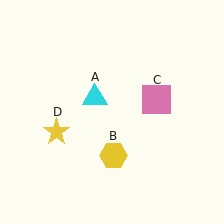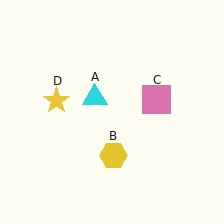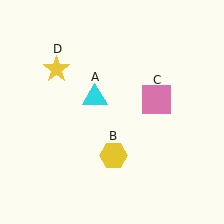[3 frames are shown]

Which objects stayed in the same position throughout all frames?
Cyan triangle (object A) and yellow hexagon (object B) and pink square (object C) remained stationary.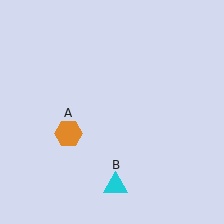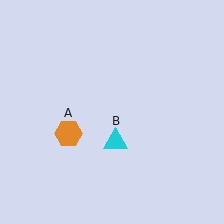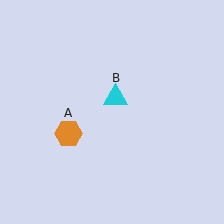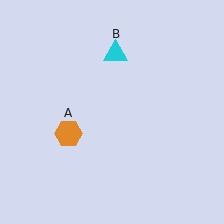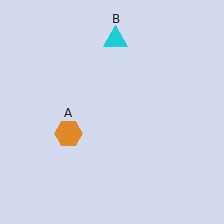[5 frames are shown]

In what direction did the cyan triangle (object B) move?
The cyan triangle (object B) moved up.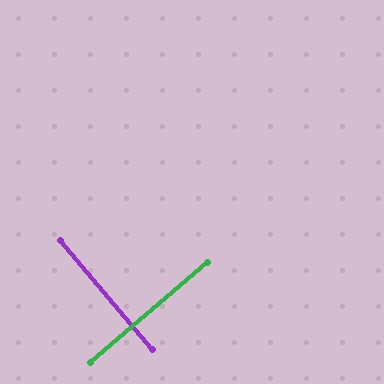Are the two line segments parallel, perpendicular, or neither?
Perpendicular — they meet at approximately 90°.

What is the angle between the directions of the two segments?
Approximately 90 degrees.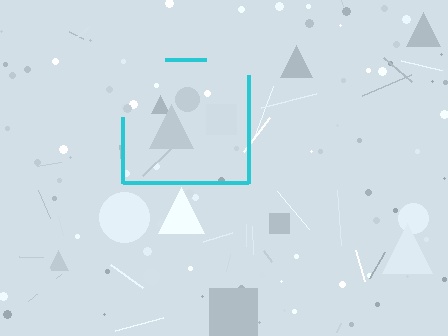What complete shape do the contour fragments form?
The contour fragments form a square.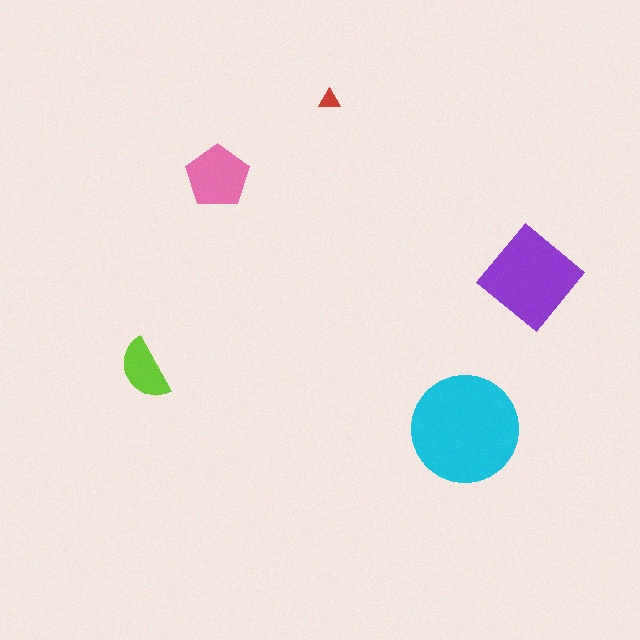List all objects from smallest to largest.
The red triangle, the lime semicircle, the pink pentagon, the purple diamond, the cyan circle.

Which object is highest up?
The red triangle is topmost.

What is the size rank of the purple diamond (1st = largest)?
2nd.